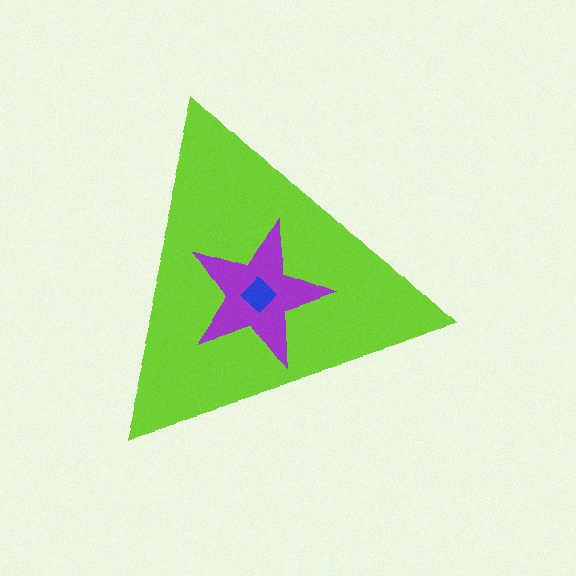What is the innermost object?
The blue diamond.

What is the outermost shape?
The lime triangle.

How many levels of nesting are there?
3.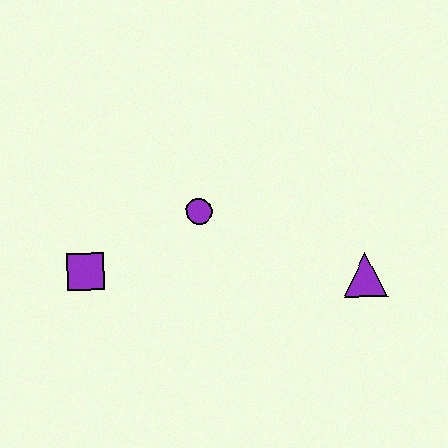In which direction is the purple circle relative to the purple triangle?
The purple circle is to the left of the purple triangle.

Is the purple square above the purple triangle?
Yes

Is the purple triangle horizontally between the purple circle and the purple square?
No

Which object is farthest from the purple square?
The purple triangle is farthest from the purple square.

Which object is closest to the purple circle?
The purple square is closest to the purple circle.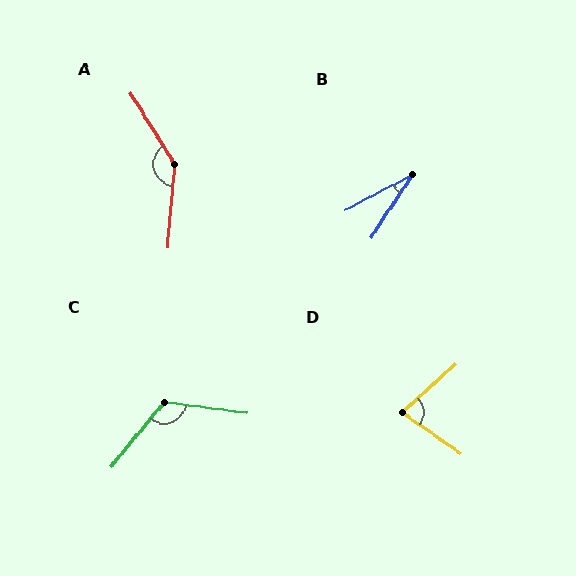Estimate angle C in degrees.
Approximately 121 degrees.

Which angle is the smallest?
B, at approximately 29 degrees.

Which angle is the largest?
A, at approximately 143 degrees.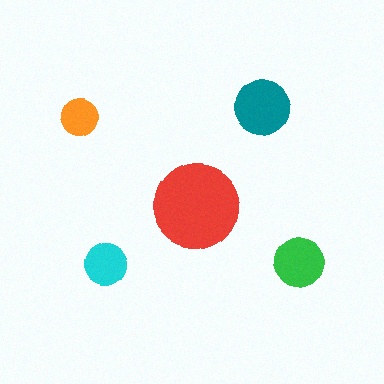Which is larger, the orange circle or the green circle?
The green one.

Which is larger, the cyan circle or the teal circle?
The teal one.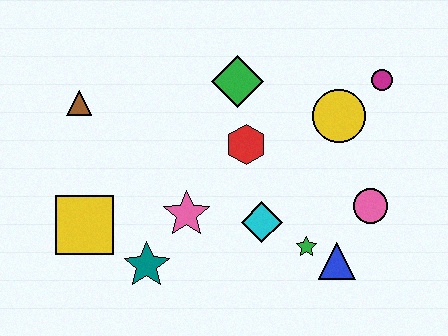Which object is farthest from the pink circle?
The brown triangle is farthest from the pink circle.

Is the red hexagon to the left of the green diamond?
No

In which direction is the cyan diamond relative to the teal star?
The cyan diamond is to the right of the teal star.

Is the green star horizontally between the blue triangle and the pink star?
Yes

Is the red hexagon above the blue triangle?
Yes